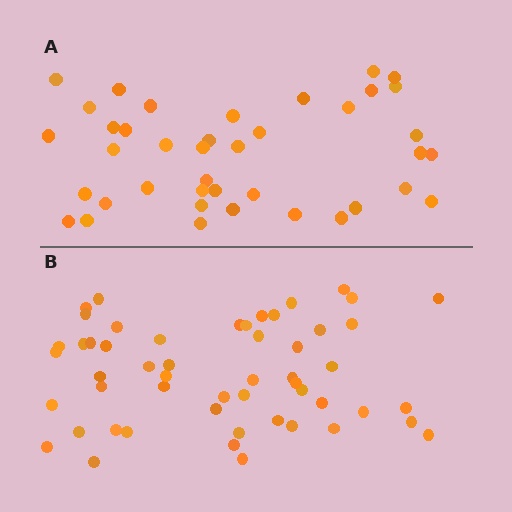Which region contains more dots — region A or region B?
Region B (the bottom region) has more dots.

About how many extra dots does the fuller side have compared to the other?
Region B has approximately 15 more dots than region A.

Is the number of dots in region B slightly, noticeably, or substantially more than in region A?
Region B has noticeably more, but not dramatically so. The ratio is roughly 1.3 to 1.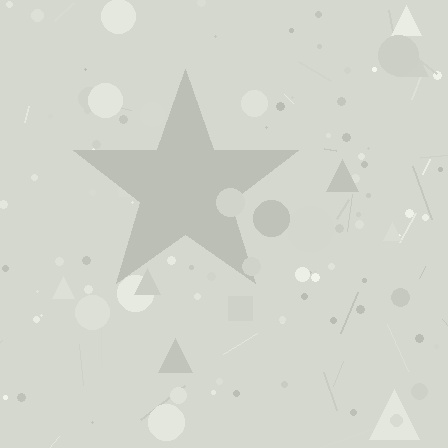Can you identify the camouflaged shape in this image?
The camouflaged shape is a star.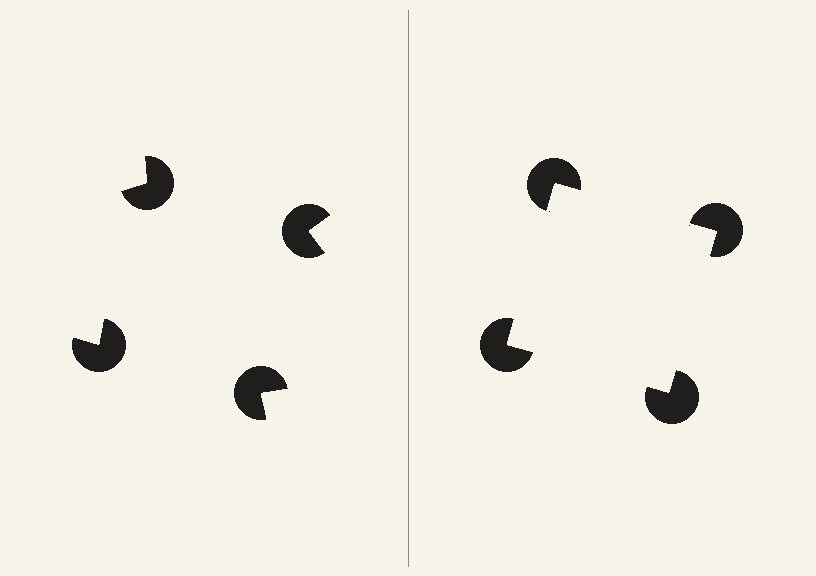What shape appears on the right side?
An illusory square.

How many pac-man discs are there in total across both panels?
8 — 4 on each side.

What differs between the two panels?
The pac-man discs are positioned identically on both sides; only the wedge orientations differ. On the right they align to a square; on the left they are misaligned.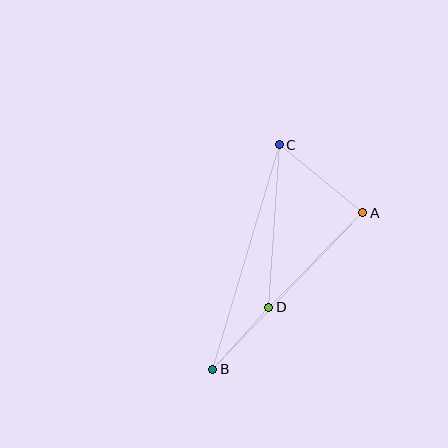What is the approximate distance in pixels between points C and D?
The distance between C and D is approximately 163 pixels.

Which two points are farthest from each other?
Points B and C are farthest from each other.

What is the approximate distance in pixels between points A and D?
The distance between A and D is approximately 133 pixels.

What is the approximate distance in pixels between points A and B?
The distance between A and B is approximately 216 pixels.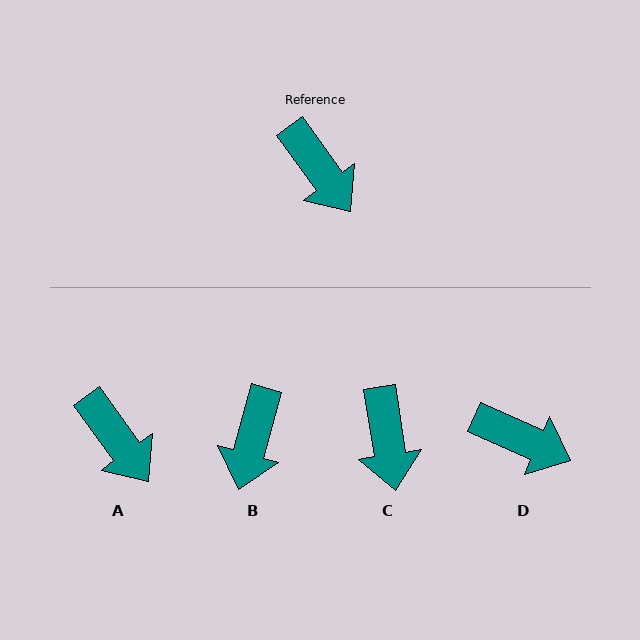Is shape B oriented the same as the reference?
No, it is off by about 51 degrees.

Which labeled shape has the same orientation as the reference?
A.